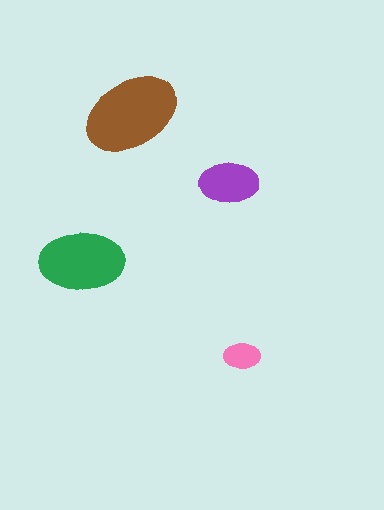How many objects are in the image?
There are 4 objects in the image.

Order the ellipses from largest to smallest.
the brown one, the green one, the purple one, the pink one.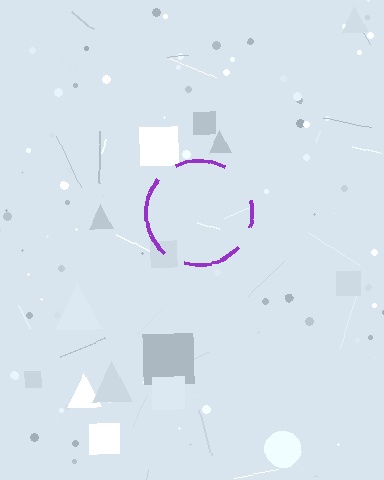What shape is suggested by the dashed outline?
The dashed outline suggests a circle.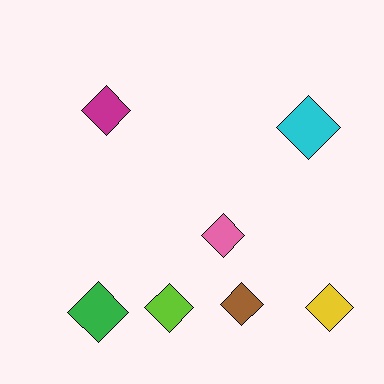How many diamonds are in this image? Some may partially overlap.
There are 7 diamonds.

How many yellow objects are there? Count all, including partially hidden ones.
There is 1 yellow object.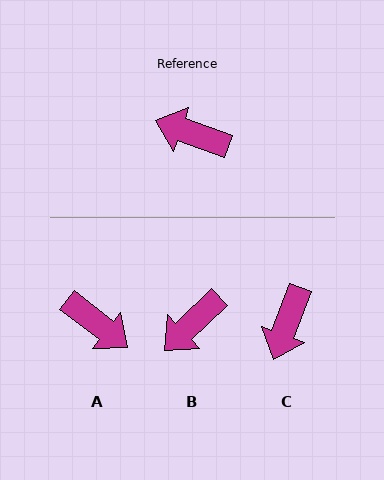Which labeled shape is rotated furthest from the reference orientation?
A, about 162 degrees away.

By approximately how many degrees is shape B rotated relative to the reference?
Approximately 64 degrees counter-clockwise.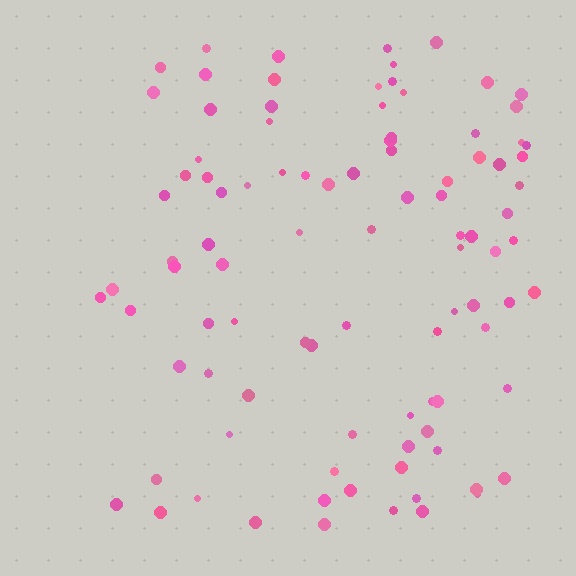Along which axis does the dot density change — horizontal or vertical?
Horizontal.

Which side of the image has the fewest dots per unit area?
The left.